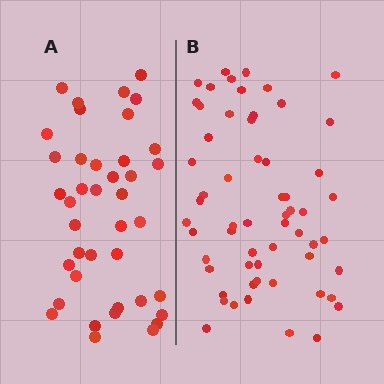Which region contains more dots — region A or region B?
Region B (the right region) has more dots.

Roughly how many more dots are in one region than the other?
Region B has approximately 20 more dots than region A.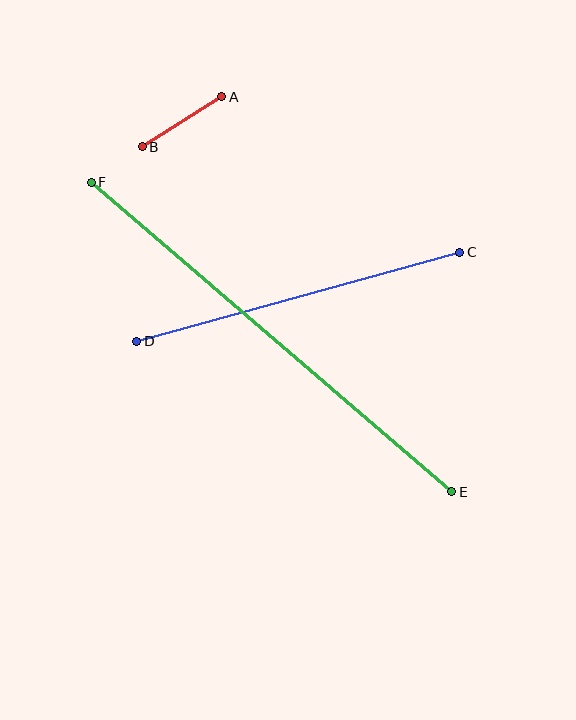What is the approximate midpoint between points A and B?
The midpoint is at approximately (182, 122) pixels.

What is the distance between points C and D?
The distance is approximately 335 pixels.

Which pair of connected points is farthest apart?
Points E and F are farthest apart.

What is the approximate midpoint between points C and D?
The midpoint is at approximately (298, 297) pixels.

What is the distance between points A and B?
The distance is approximately 94 pixels.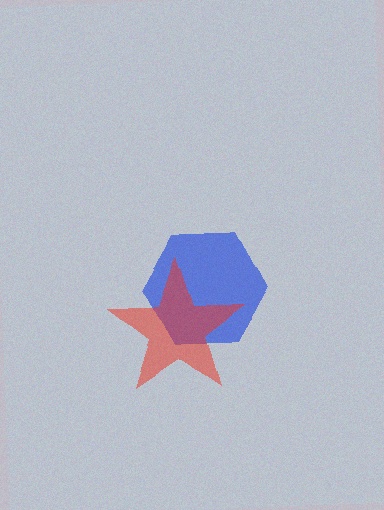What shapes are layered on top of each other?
The layered shapes are: a blue hexagon, a red star.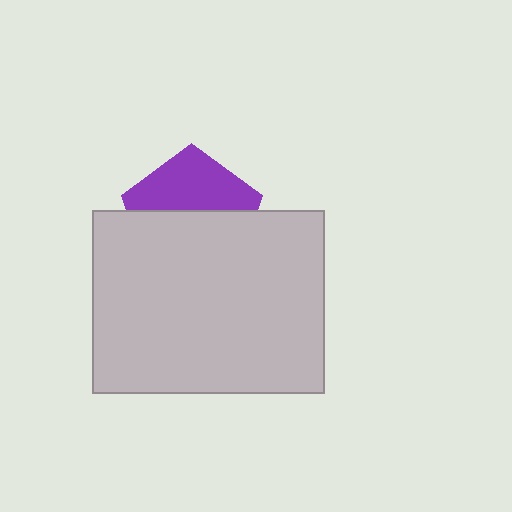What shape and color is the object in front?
The object in front is a light gray rectangle.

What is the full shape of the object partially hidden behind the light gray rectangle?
The partially hidden object is a purple pentagon.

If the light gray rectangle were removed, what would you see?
You would see the complete purple pentagon.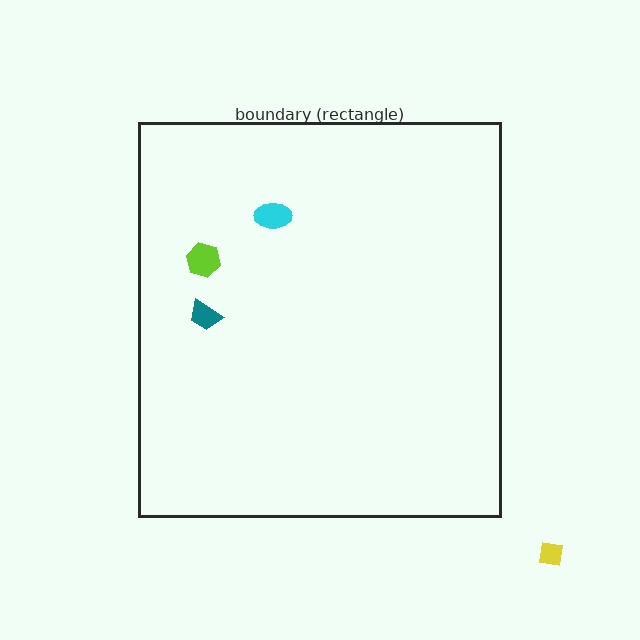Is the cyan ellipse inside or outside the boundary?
Inside.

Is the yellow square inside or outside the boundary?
Outside.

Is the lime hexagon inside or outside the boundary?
Inside.